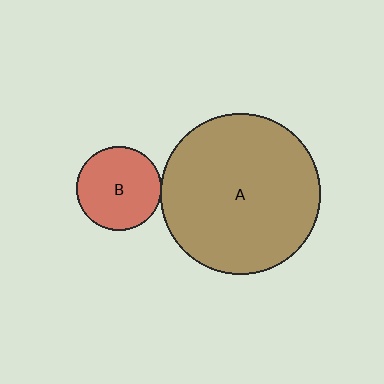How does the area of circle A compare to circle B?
Approximately 3.6 times.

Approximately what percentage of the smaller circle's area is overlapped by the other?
Approximately 5%.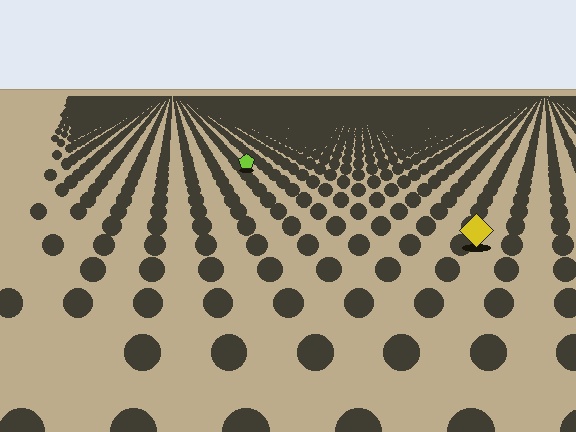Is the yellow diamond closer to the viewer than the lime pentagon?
Yes. The yellow diamond is closer — you can tell from the texture gradient: the ground texture is coarser near it.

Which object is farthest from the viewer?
The lime pentagon is farthest from the viewer. It appears smaller and the ground texture around it is denser.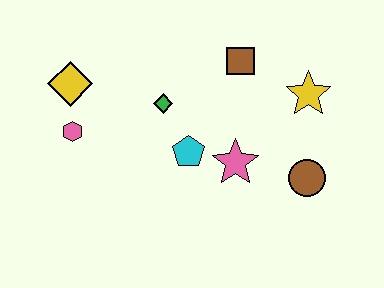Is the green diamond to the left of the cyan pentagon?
Yes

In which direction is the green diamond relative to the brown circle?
The green diamond is to the left of the brown circle.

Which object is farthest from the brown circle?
The yellow diamond is farthest from the brown circle.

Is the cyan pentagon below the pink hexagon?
Yes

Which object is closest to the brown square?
The yellow star is closest to the brown square.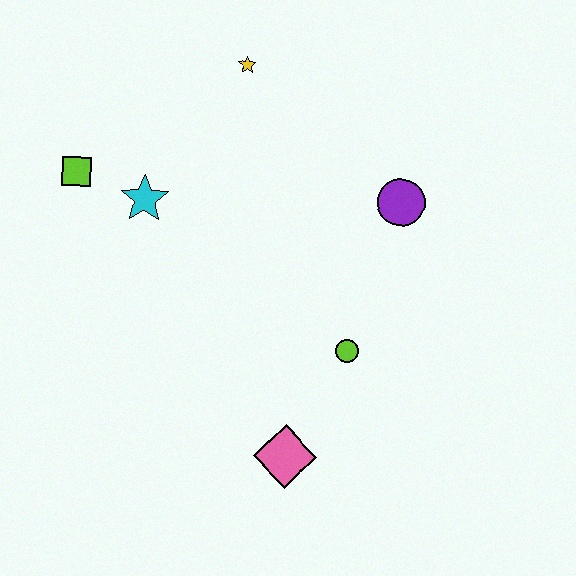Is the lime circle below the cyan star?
Yes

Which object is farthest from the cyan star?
The pink diamond is farthest from the cyan star.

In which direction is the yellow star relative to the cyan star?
The yellow star is above the cyan star.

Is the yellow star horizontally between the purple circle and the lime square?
Yes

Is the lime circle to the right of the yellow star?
Yes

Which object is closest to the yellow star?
The cyan star is closest to the yellow star.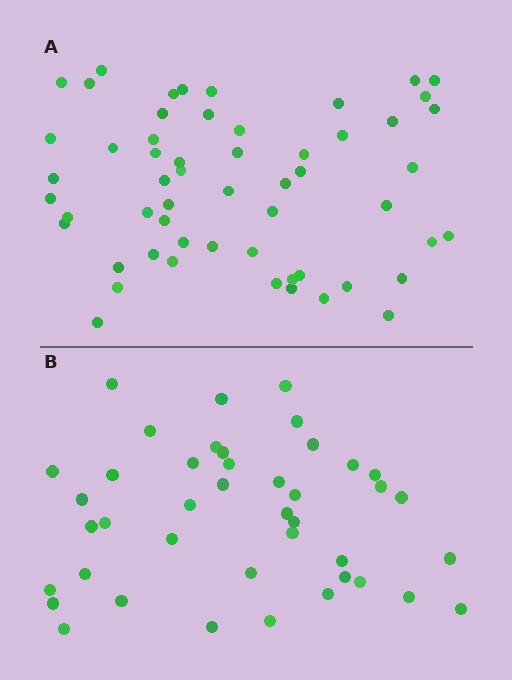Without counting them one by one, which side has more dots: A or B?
Region A (the top region) has more dots.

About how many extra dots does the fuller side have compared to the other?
Region A has approximately 15 more dots than region B.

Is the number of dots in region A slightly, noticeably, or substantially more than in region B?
Region A has noticeably more, but not dramatically so. The ratio is roughly 1.3 to 1.